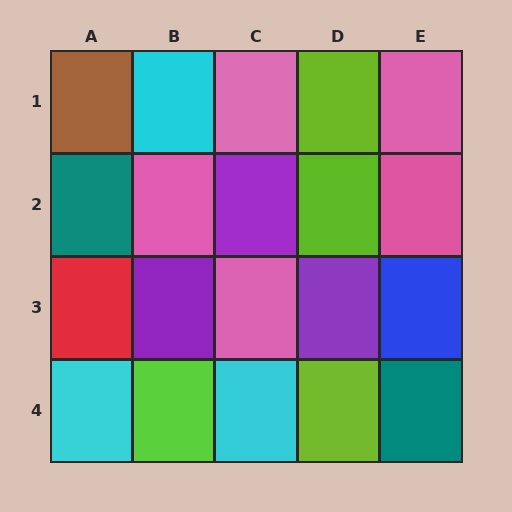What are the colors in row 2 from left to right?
Teal, pink, purple, lime, pink.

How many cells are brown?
1 cell is brown.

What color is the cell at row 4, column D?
Lime.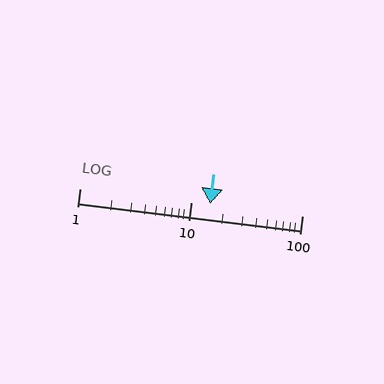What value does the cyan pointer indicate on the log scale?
The pointer indicates approximately 15.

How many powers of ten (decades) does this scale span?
The scale spans 2 decades, from 1 to 100.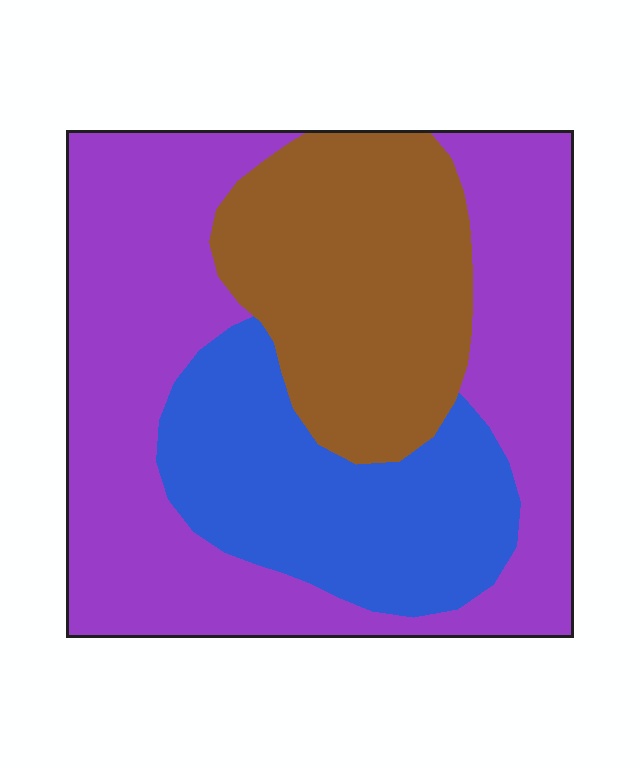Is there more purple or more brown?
Purple.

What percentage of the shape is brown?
Brown covers around 25% of the shape.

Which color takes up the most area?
Purple, at roughly 50%.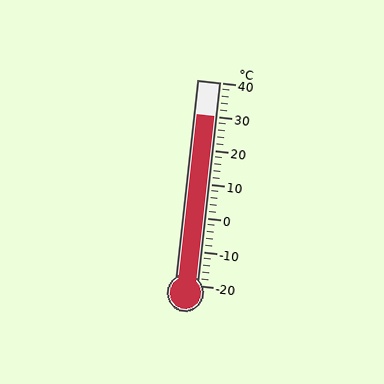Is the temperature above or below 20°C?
The temperature is above 20°C.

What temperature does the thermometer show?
The thermometer shows approximately 30°C.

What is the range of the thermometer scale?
The thermometer scale ranges from -20°C to 40°C.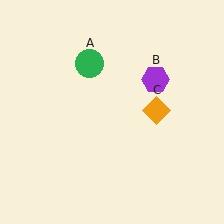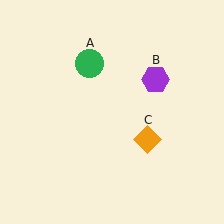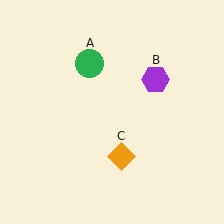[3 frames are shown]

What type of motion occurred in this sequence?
The orange diamond (object C) rotated clockwise around the center of the scene.